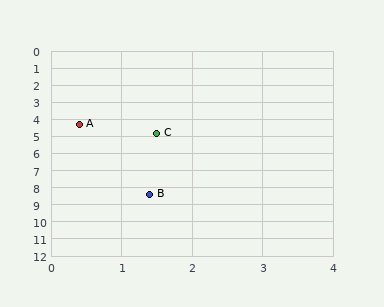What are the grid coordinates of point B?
Point B is at approximately (1.4, 8.4).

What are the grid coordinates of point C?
Point C is at approximately (1.5, 4.8).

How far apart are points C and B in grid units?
Points C and B are about 3.6 grid units apart.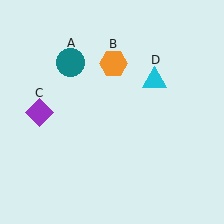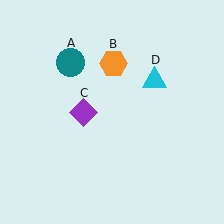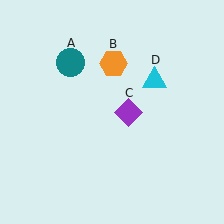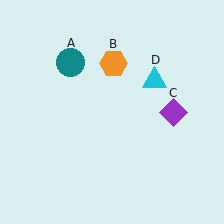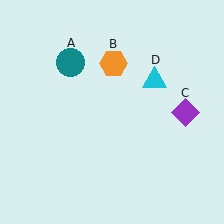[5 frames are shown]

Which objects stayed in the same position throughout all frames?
Teal circle (object A) and orange hexagon (object B) and cyan triangle (object D) remained stationary.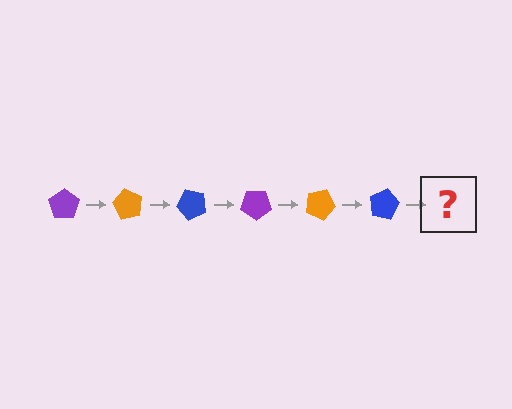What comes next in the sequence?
The next element should be a purple pentagon, rotated 360 degrees from the start.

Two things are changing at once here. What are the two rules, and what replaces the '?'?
The two rules are that it rotates 60 degrees each step and the color cycles through purple, orange, and blue. The '?' should be a purple pentagon, rotated 360 degrees from the start.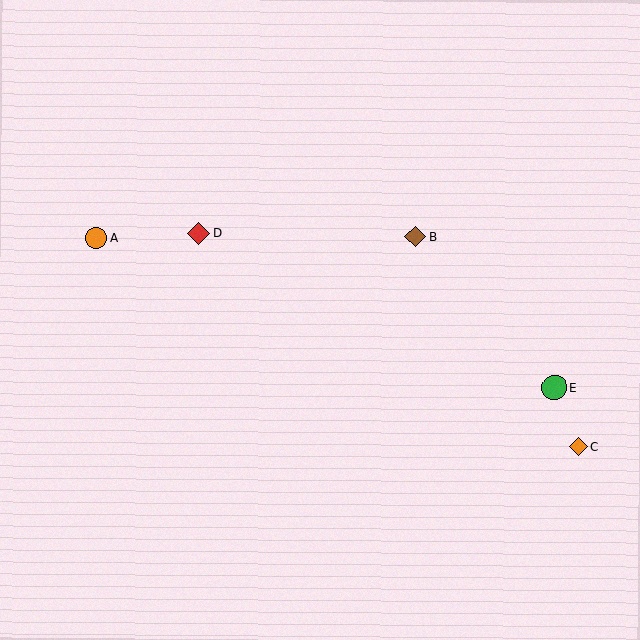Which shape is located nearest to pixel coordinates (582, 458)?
The orange diamond (labeled C) at (578, 447) is nearest to that location.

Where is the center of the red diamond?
The center of the red diamond is at (198, 233).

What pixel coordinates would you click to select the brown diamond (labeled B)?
Click at (415, 236) to select the brown diamond B.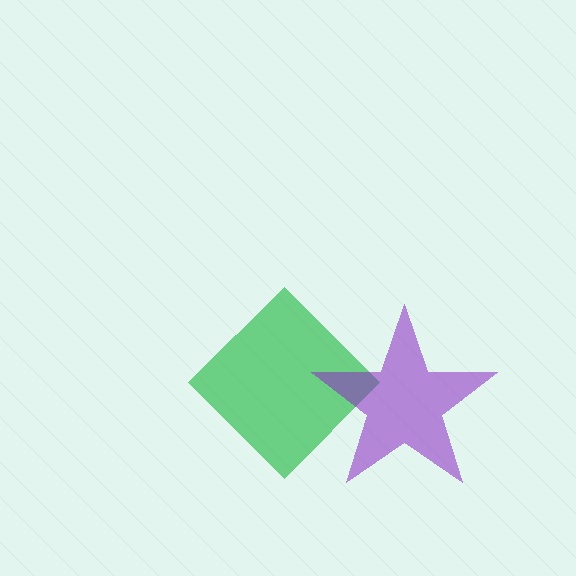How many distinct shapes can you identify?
There are 2 distinct shapes: a green diamond, a purple star.